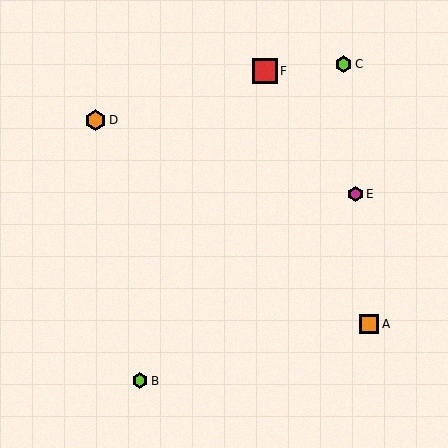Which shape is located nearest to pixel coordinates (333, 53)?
The lime hexagon (labeled C) at (344, 64) is nearest to that location.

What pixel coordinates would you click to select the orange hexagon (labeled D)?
Click at (96, 120) to select the orange hexagon D.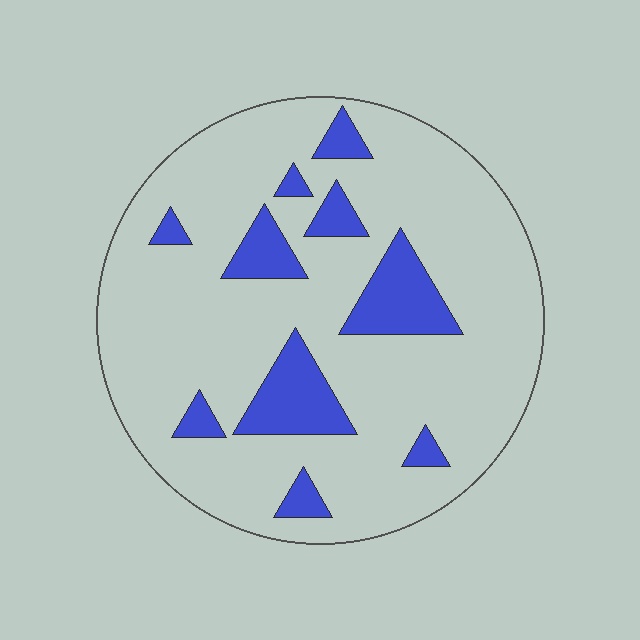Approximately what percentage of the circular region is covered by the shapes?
Approximately 15%.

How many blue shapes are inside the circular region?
10.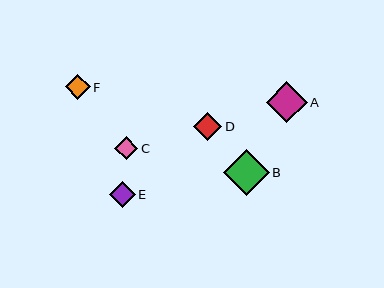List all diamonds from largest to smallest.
From largest to smallest: B, A, D, E, F, C.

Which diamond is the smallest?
Diamond C is the smallest with a size of approximately 23 pixels.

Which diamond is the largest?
Diamond B is the largest with a size of approximately 46 pixels.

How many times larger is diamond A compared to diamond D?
Diamond A is approximately 1.4 times the size of diamond D.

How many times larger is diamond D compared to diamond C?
Diamond D is approximately 1.2 times the size of diamond C.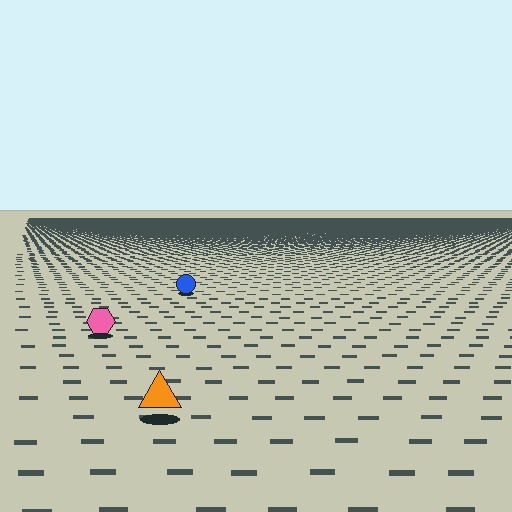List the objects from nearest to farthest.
From nearest to farthest: the orange triangle, the pink hexagon, the blue circle.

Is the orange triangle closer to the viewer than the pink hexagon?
Yes. The orange triangle is closer — you can tell from the texture gradient: the ground texture is coarser near it.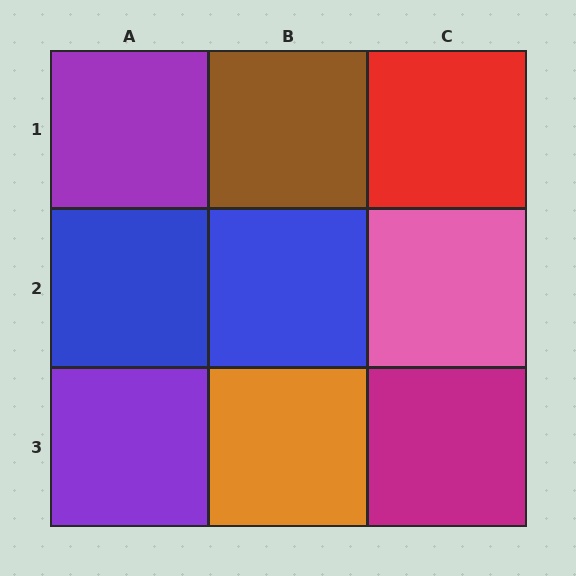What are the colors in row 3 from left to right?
Purple, orange, magenta.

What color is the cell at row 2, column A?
Blue.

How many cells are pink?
1 cell is pink.